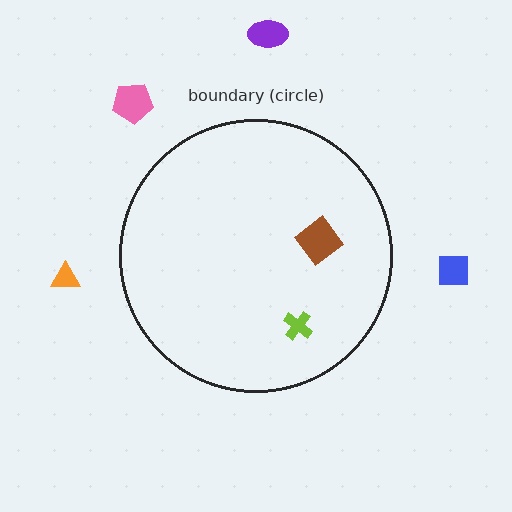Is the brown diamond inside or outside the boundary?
Inside.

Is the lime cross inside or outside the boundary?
Inside.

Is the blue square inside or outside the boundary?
Outside.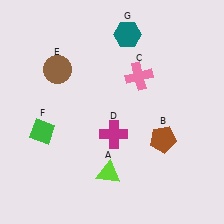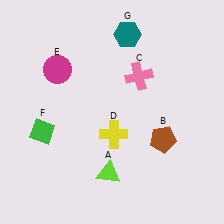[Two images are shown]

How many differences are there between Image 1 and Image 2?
There are 2 differences between the two images.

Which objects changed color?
D changed from magenta to yellow. E changed from brown to magenta.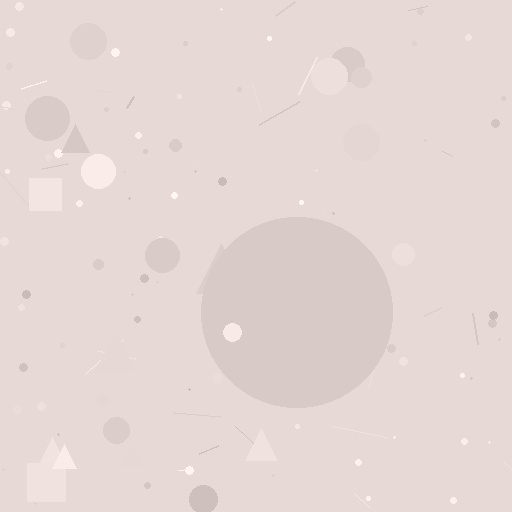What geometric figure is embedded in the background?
A circle is embedded in the background.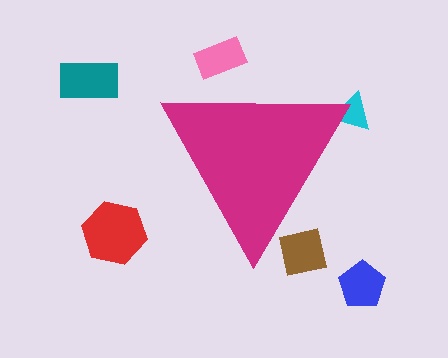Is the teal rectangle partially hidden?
No, the teal rectangle is fully visible.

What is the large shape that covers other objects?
A magenta triangle.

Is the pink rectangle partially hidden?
Yes, the pink rectangle is partially hidden behind the magenta triangle.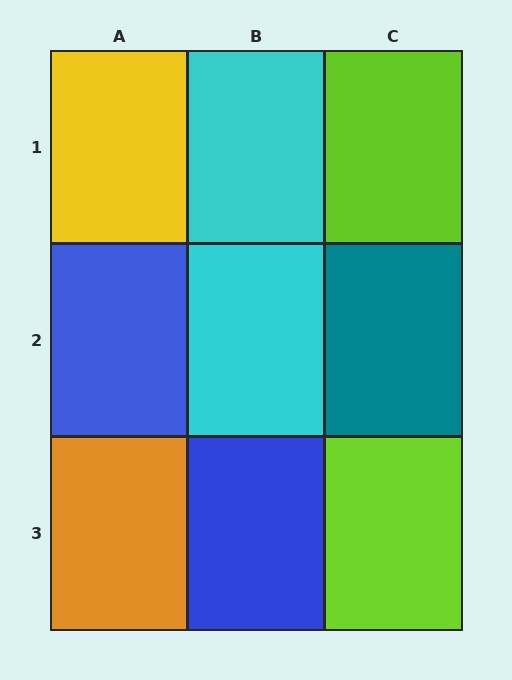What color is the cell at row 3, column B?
Blue.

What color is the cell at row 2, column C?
Teal.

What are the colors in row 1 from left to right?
Yellow, cyan, lime.